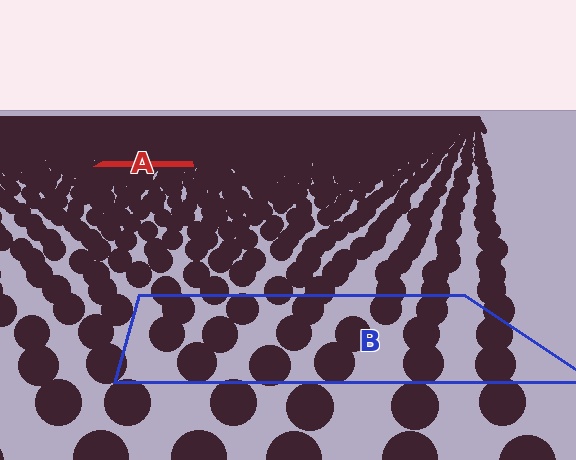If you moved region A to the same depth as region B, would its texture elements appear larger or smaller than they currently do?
They would appear larger. At a closer depth, the same texture elements are projected at a bigger on-screen size.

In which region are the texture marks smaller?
The texture marks are smaller in region A, because it is farther away.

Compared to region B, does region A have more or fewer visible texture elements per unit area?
Region A has more texture elements per unit area — they are packed more densely because it is farther away.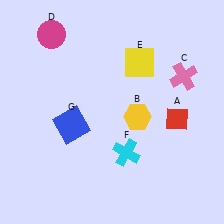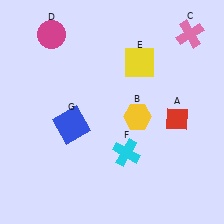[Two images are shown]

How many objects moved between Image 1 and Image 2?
1 object moved between the two images.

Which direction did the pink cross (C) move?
The pink cross (C) moved up.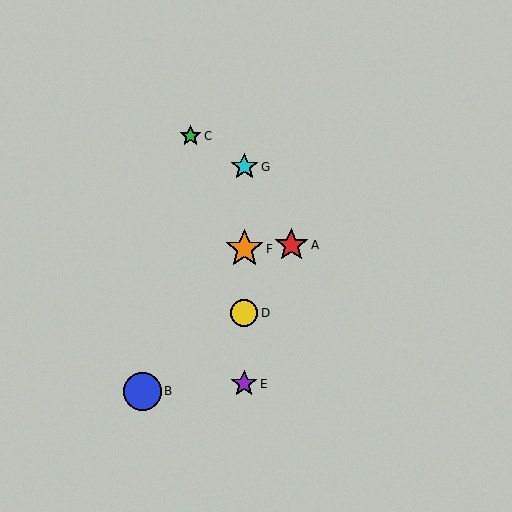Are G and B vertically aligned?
No, G is at x≈244 and B is at x≈143.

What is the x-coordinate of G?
Object G is at x≈244.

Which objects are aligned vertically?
Objects D, E, F, G are aligned vertically.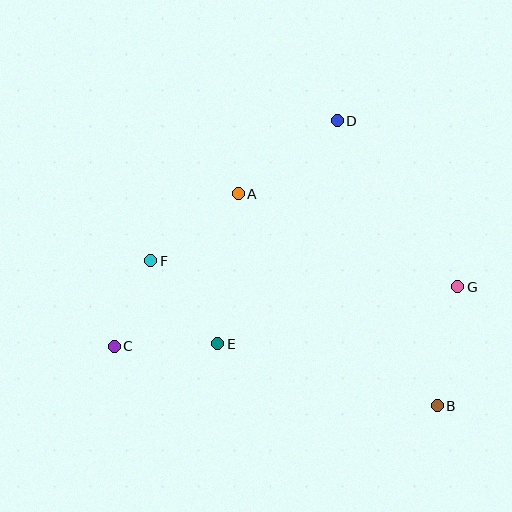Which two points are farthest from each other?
Points C and G are farthest from each other.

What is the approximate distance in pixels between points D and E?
The distance between D and E is approximately 253 pixels.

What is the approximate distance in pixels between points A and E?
The distance between A and E is approximately 151 pixels.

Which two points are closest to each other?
Points C and F are closest to each other.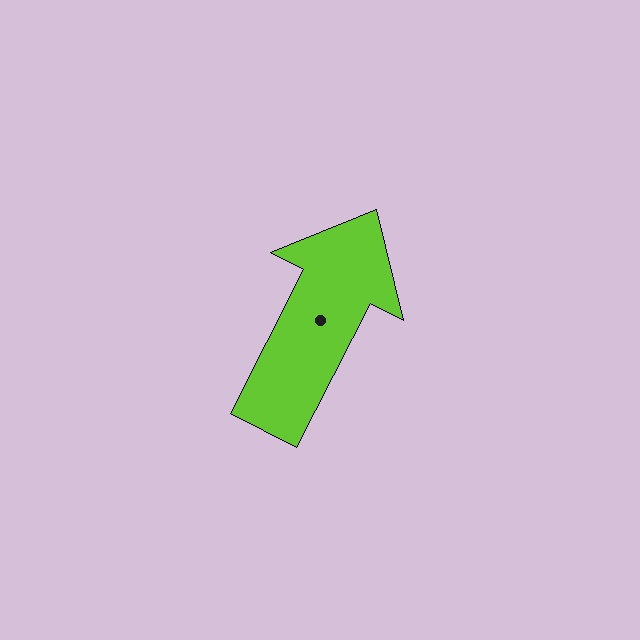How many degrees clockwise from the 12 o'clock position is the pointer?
Approximately 27 degrees.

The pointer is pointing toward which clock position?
Roughly 1 o'clock.